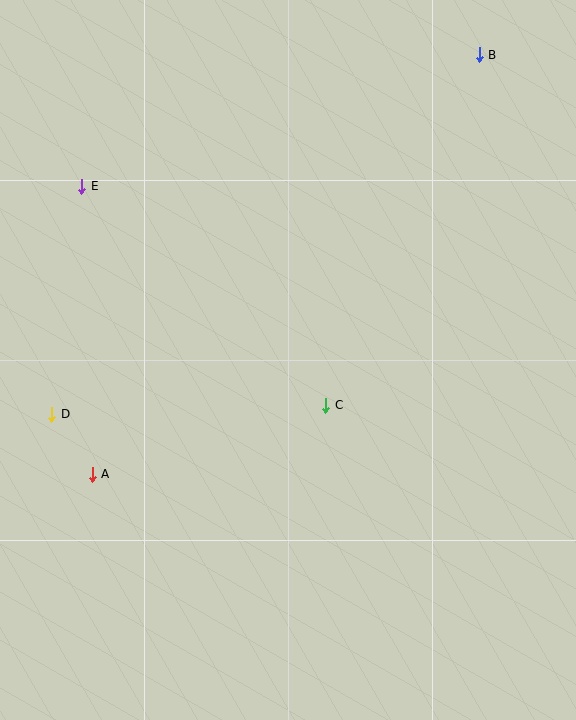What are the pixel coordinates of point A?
Point A is at (92, 474).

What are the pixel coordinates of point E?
Point E is at (82, 186).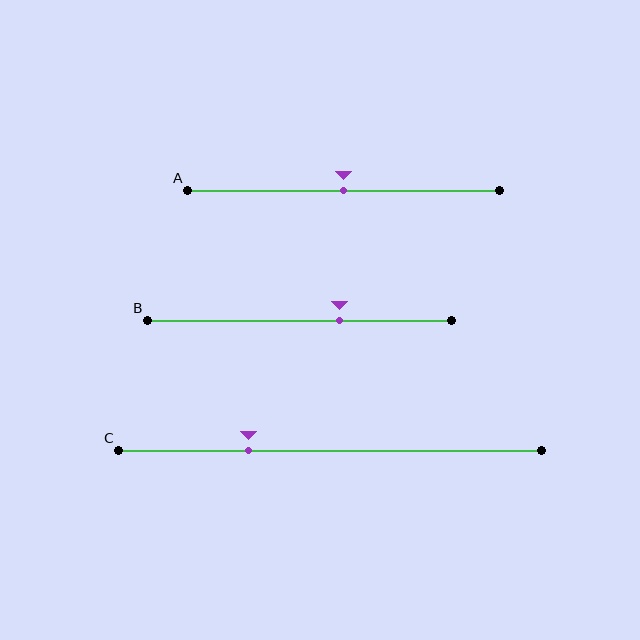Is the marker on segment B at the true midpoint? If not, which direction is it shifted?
No, the marker on segment B is shifted to the right by about 13% of the segment length.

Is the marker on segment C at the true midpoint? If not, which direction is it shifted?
No, the marker on segment C is shifted to the left by about 19% of the segment length.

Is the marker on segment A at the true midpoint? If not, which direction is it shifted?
Yes, the marker on segment A is at the true midpoint.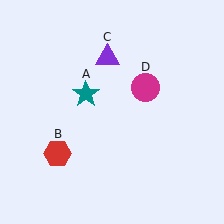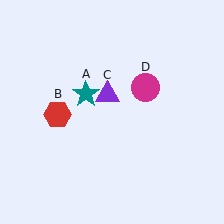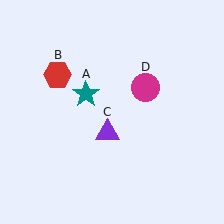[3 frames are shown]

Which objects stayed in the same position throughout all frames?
Teal star (object A) and magenta circle (object D) remained stationary.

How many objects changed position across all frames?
2 objects changed position: red hexagon (object B), purple triangle (object C).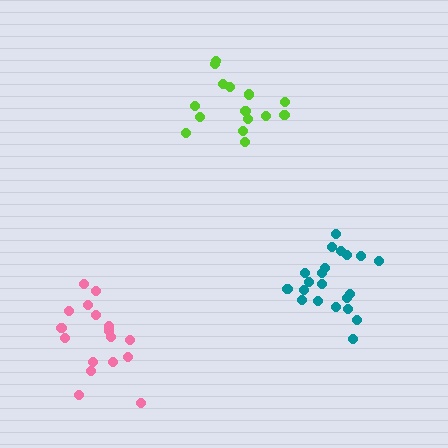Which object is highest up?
The lime cluster is topmost.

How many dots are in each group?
Group 1: 15 dots, Group 2: 17 dots, Group 3: 21 dots (53 total).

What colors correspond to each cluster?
The clusters are colored: lime, pink, teal.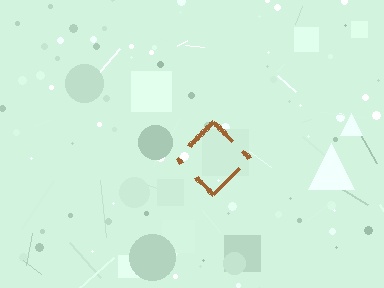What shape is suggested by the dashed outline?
The dashed outline suggests a diamond.